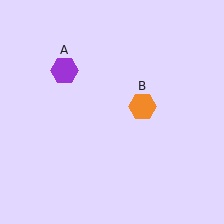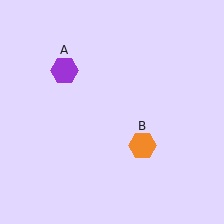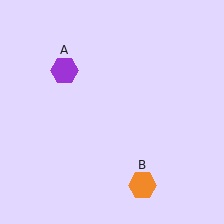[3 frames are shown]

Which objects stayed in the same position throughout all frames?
Purple hexagon (object A) remained stationary.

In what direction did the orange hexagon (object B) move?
The orange hexagon (object B) moved down.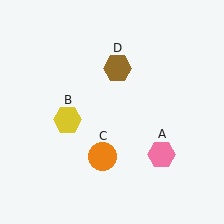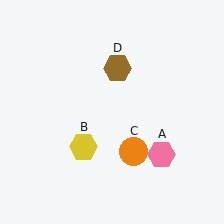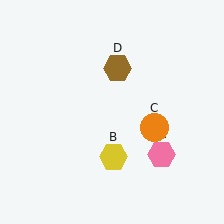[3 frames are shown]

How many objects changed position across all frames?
2 objects changed position: yellow hexagon (object B), orange circle (object C).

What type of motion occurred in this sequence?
The yellow hexagon (object B), orange circle (object C) rotated counterclockwise around the center of the scene.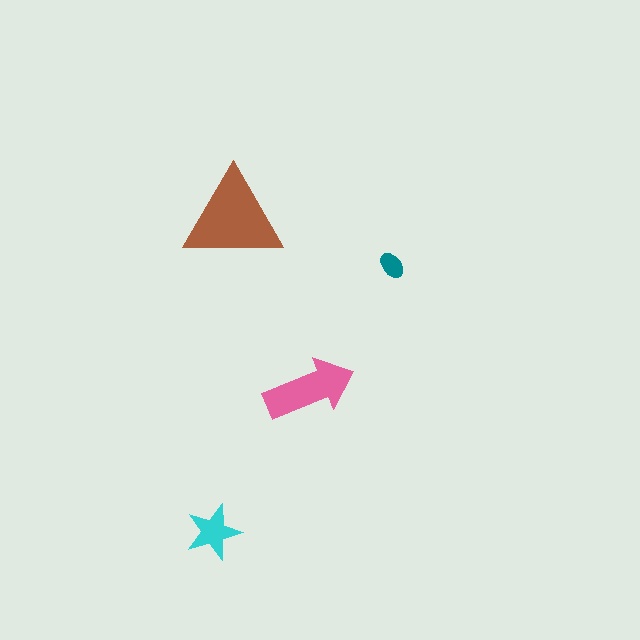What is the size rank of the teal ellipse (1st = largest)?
4th.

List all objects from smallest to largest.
The teal ellipse, the cyan star, the pink arrow, the brown triangle.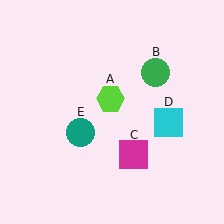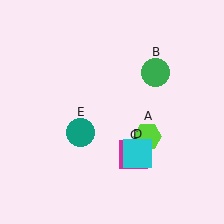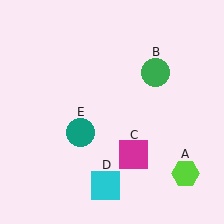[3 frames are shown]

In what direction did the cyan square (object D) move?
The cyan square (object D) moved down and to the left.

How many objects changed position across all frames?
2 objects changed position: lime hexagon (object A), cyan square (object D).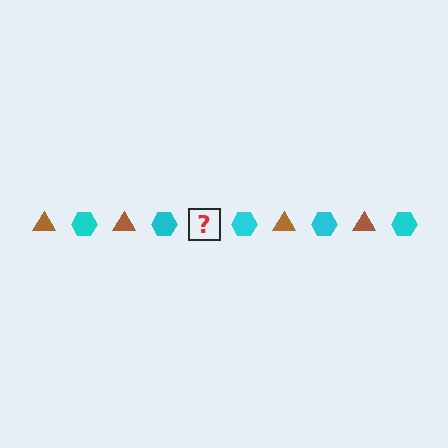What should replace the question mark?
The question mark should be replaced with a brown triangle.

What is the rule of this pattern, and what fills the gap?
The rule is that the pattern alternates between brown triangle and cyan hexagon. The gap should be filled with a brown triangle.